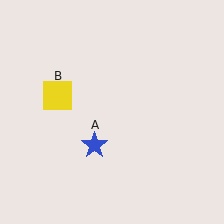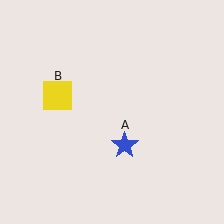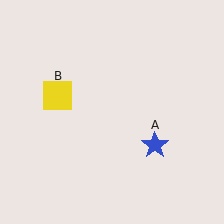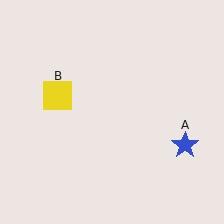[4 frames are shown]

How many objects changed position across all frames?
1 object changed position: blue star (object A).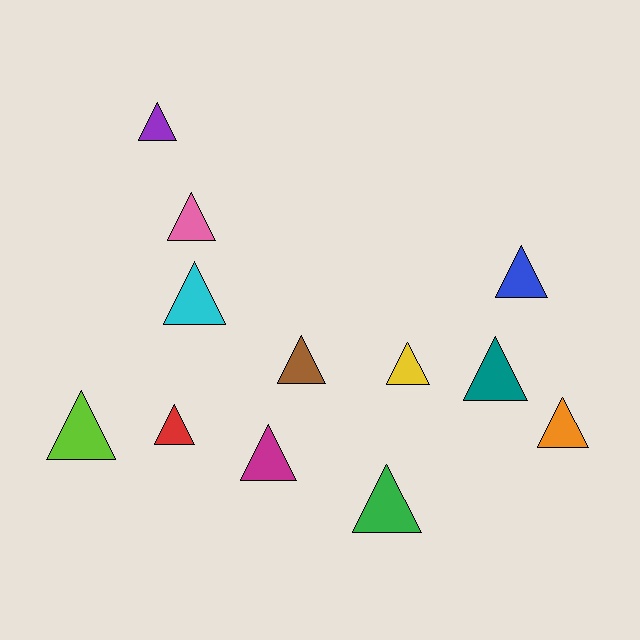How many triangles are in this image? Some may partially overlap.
There are 12 triangles.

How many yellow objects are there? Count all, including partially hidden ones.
There is 1 yellow object.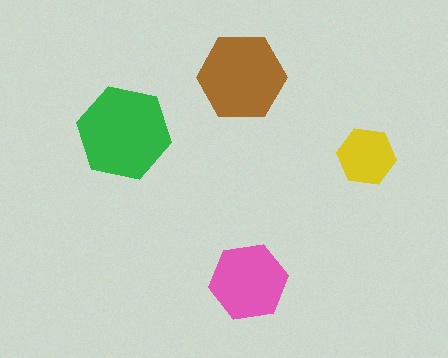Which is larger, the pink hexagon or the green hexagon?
The green one.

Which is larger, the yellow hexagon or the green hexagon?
The green one.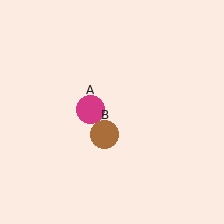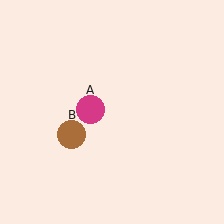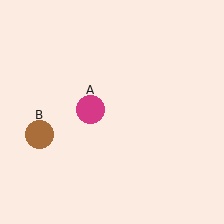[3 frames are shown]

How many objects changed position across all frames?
1 object changed position: brown circle (object B).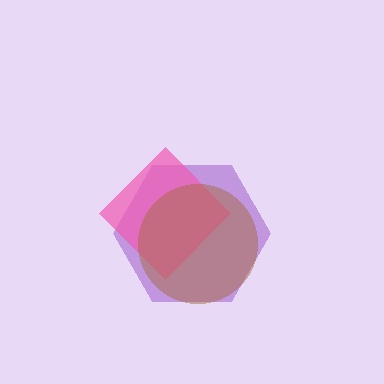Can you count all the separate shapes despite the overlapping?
Yes, there are 3 separate shapes.